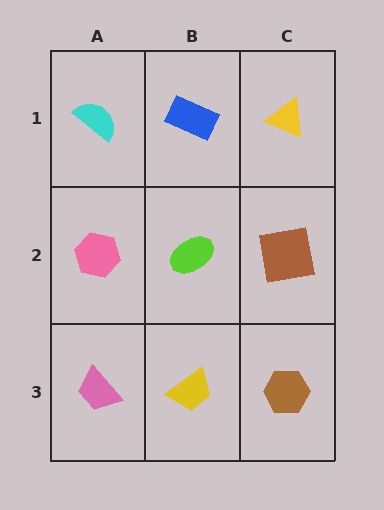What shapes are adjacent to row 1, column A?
A pink hexagon (row 2, column A), a blue rectangle (row 1, column B).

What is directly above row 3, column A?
A pink hexagon.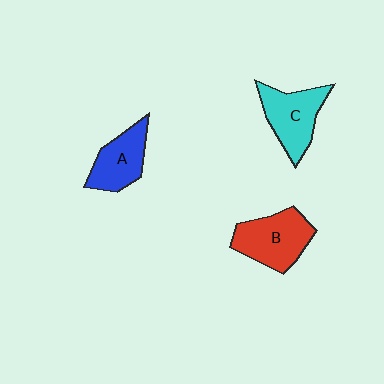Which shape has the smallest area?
Shape A (blue).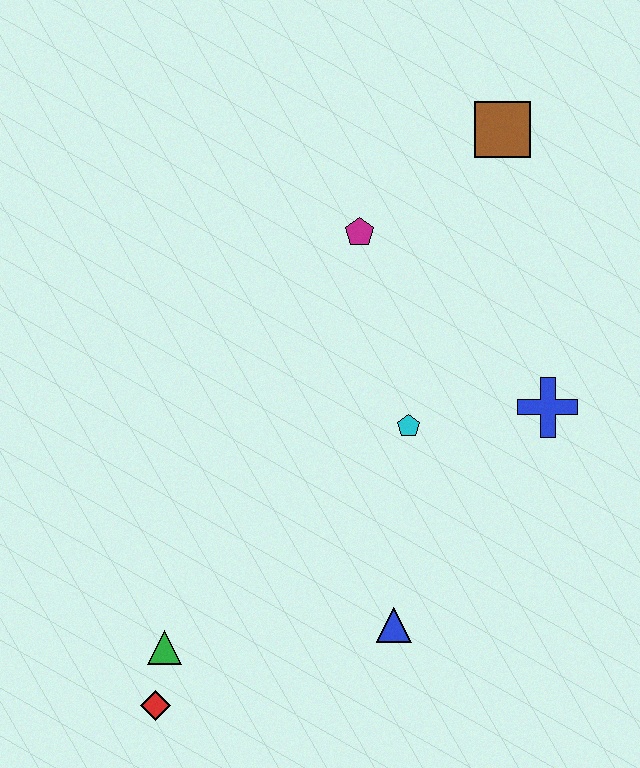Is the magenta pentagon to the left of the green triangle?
No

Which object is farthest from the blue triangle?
The brown square is farthest from the blue triangle.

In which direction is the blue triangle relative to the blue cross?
The blue triangle is below the blue cross.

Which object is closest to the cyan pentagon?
The blue cross is closest to the cyan pentagon.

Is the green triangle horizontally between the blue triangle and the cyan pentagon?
No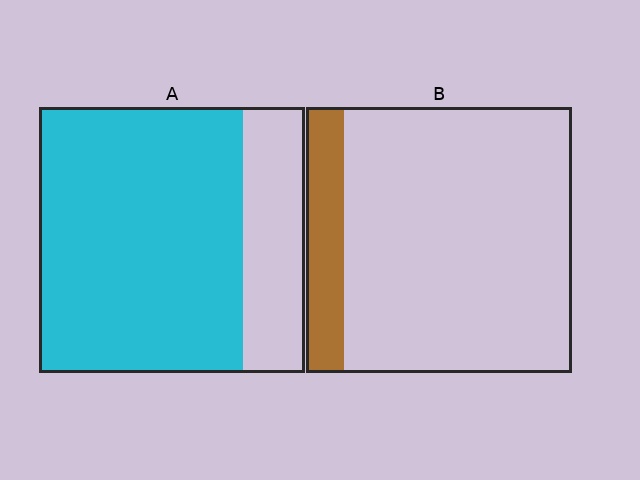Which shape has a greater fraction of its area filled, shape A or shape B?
Shape A.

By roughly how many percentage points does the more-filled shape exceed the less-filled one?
By roughly 60 percentage points (A over B).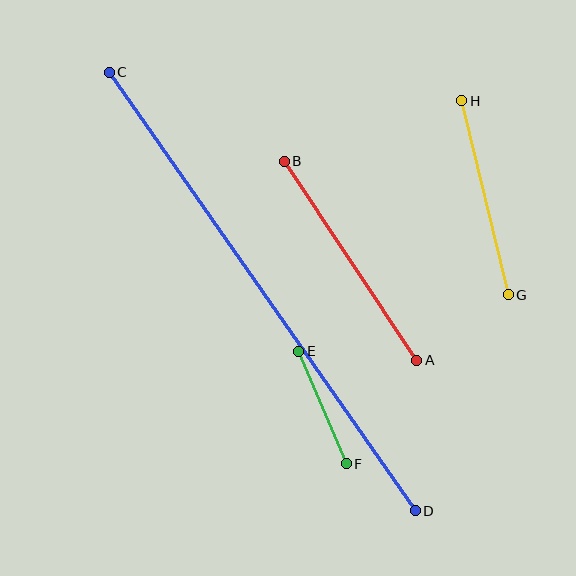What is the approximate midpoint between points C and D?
The midpoint is at approximately (262, 292) pixels.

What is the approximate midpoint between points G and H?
The midpoint is at approximately (485, 198) pixels.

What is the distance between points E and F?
The distance is approximately 122 pixels.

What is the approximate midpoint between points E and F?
The midpoint is at approximately (322, 407) pixels.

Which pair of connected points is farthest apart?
Points C and D are farthest apart.